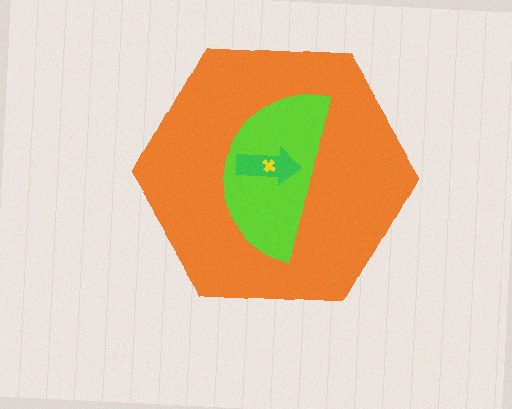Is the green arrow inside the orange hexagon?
Yes.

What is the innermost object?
The yellow cross.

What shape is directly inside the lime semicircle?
The green arrow.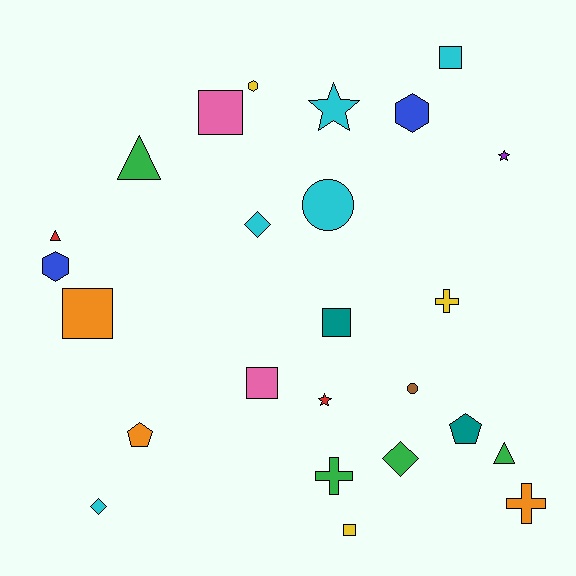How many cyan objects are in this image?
There are 5 cyan objects.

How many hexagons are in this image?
There are 3 hexagons.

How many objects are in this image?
There are 25 objects.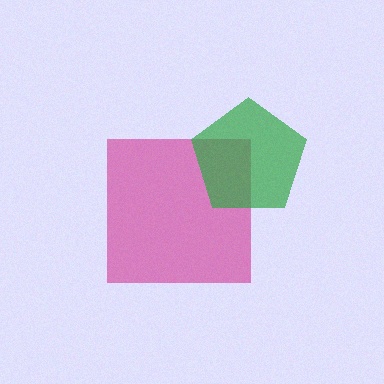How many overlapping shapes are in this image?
There are 2 overlapping shapes in the image.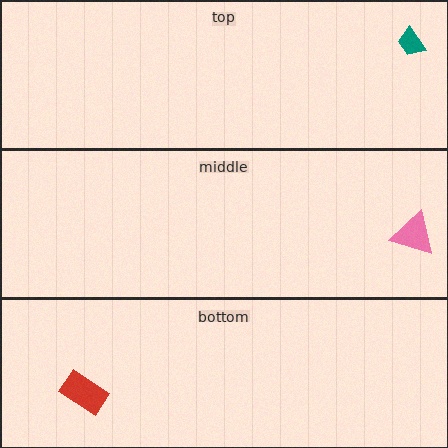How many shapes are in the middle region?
1.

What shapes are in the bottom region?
The red rectangle.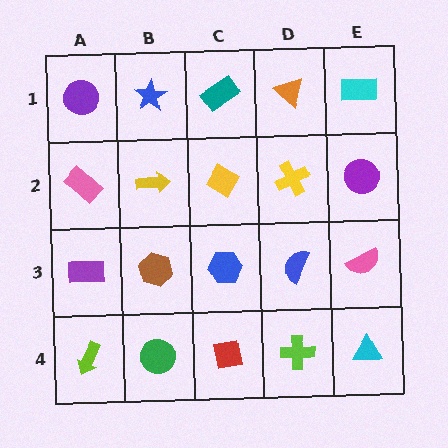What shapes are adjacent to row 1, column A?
A pink rectangle (row 2, column A), a blue star (row 1, column B).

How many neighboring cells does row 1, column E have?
2.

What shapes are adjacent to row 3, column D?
A yellow cross (row 2, column D), a lime cross (row 4, column D), a blue hexagon (row 3, column C), a pink semicircle (row 3, column E).